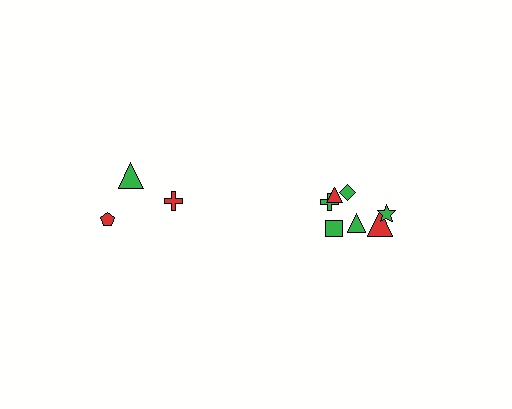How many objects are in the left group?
There are 3 objects.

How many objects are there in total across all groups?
There are 10 objects.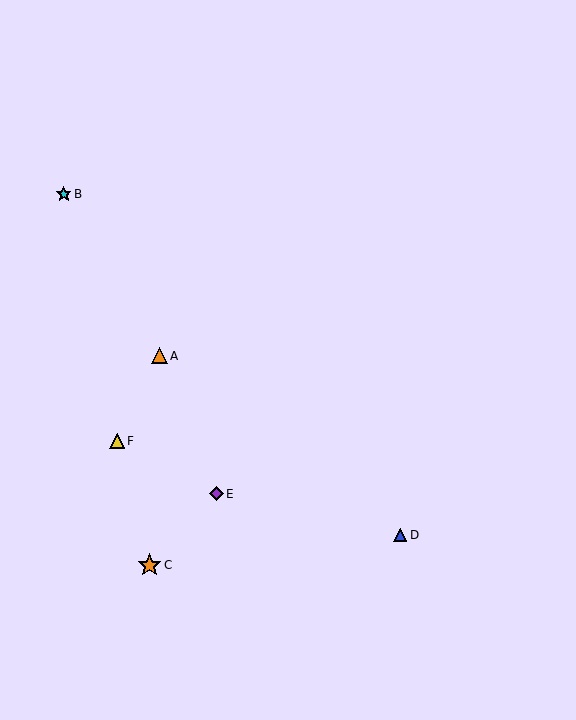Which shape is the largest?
The orange star (labeled C) is the largest.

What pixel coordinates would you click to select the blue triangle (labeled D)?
Click at (400, 535) to select the blue triangle D.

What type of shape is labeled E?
Shape E is a purple diamond.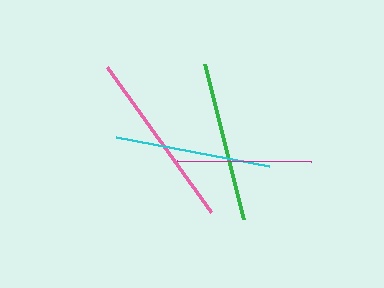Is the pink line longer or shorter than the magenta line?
The pink line is longer than the magenta line.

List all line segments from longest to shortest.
From longest to shortest: pink, green, cyan, magenta.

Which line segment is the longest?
The pink line is the longest at approximately 178 pixels.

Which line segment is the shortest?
The magenta line is the shortest at approximately 134 pixels.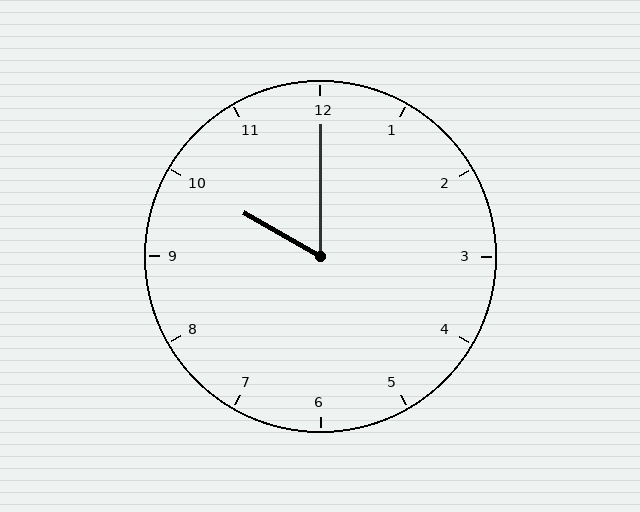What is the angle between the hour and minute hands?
Approximately 60 degrees.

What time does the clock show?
10:00.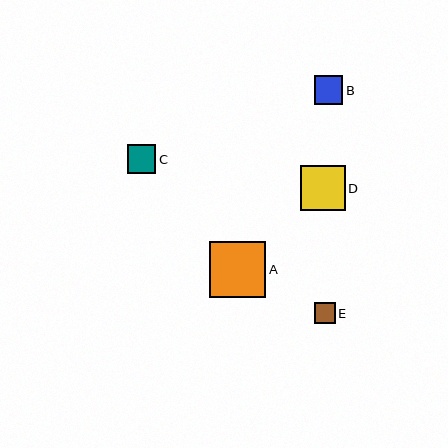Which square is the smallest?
Square E is the smallest with a size of approximately 21 pixels.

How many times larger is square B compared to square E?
Square B is approximately 1.4 times the size of square E.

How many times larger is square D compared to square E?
Square D is approximately 2.1 times the size of square E.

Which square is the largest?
Square A is the largest with a size of approximately 56 pixels.